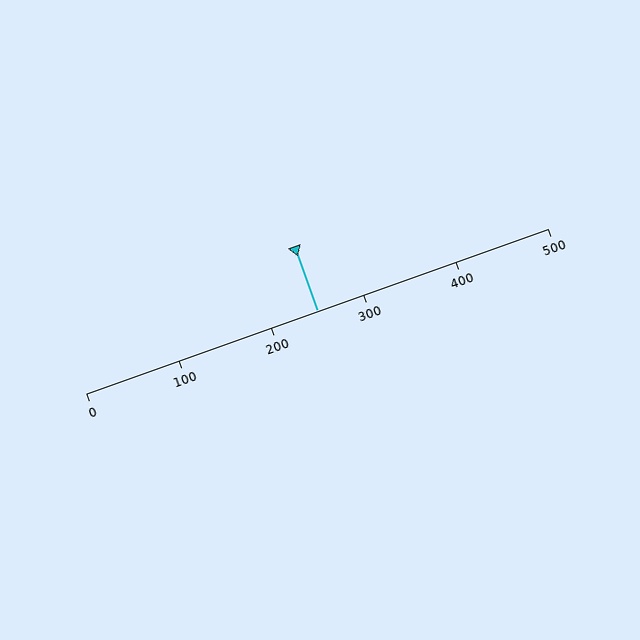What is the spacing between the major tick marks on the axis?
The major ticks are spaced 100 apart.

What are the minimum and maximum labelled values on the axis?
The axis runs from 0 to 500.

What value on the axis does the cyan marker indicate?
The marker indicates approximately 250.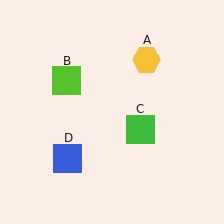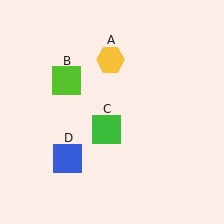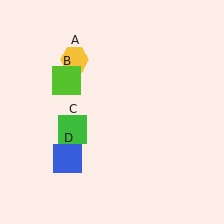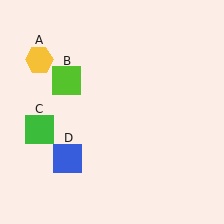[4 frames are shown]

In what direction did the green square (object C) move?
The green square (object C) moved left.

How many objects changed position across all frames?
2 objects changed position: yellow hexagon (object A), green square (object C).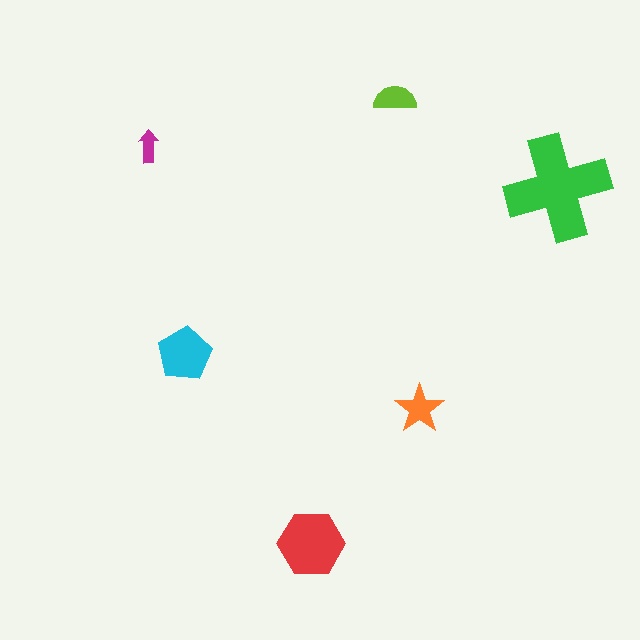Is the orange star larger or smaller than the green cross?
Smaller.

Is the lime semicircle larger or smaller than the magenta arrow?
Larger.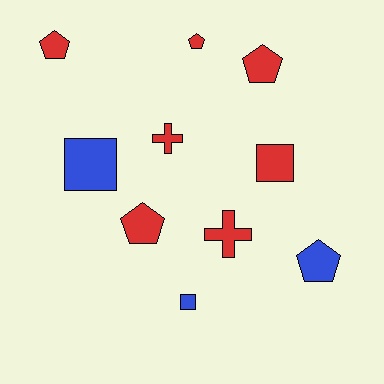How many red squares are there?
There is 1 red square.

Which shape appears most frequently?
Pentagon, with 5 objects.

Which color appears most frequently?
Red, with 7 objects.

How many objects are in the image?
There are 10 objects.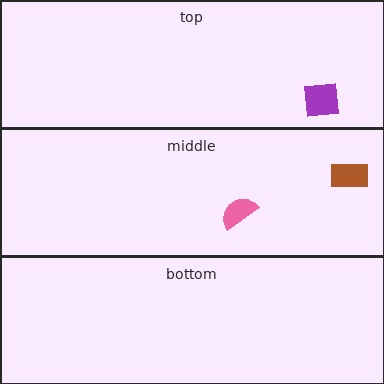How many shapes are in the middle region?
2.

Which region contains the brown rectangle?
The middle region.